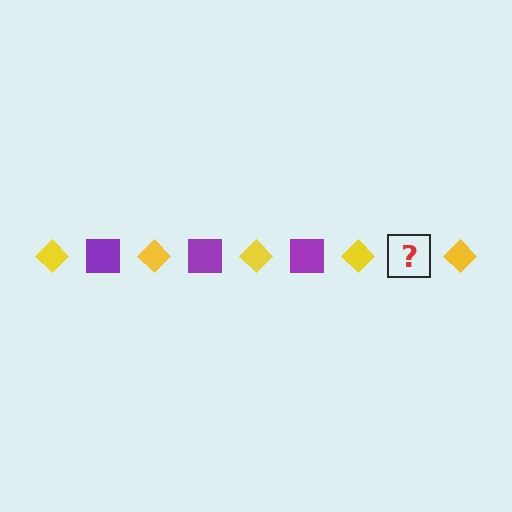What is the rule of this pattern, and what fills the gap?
The rule is that the pattern alternates between yellow diamond and purple square. The gap should be filled with a purple square.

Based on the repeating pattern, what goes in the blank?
The blank should be a purple square.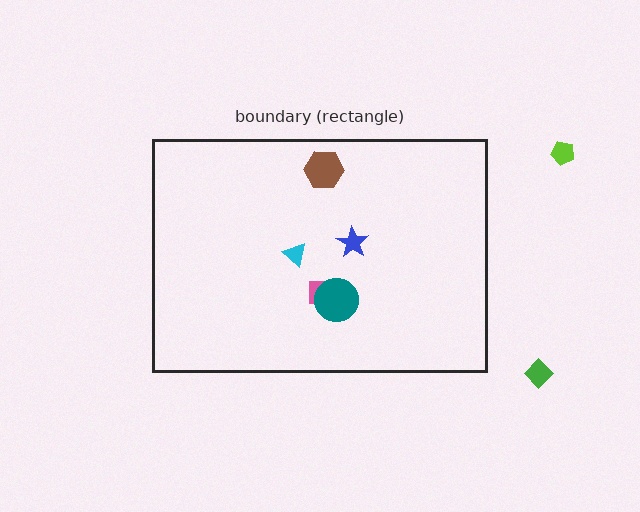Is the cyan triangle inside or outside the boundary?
Inside.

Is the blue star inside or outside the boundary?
Inside.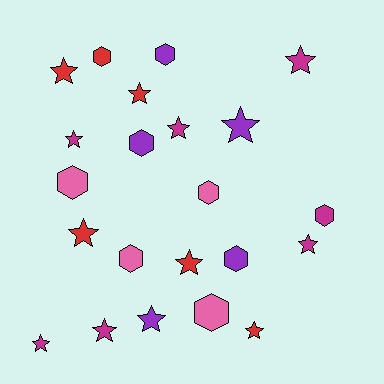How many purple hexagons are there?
There are 3 purple hexagons.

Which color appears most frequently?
Magenta, with 7 objects.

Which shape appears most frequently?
Star, with 13 objects.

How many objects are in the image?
There are 22 objects.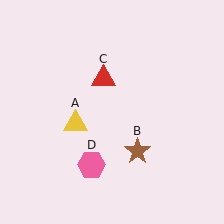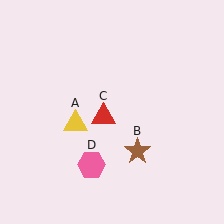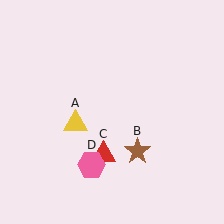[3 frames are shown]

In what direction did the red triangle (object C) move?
The red triangle (object C) moved down.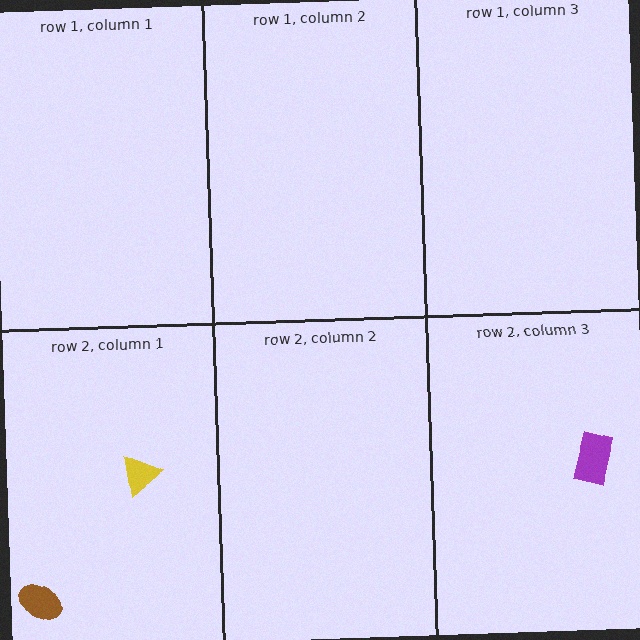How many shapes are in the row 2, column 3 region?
1.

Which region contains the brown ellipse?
The row 2, column 1 region.